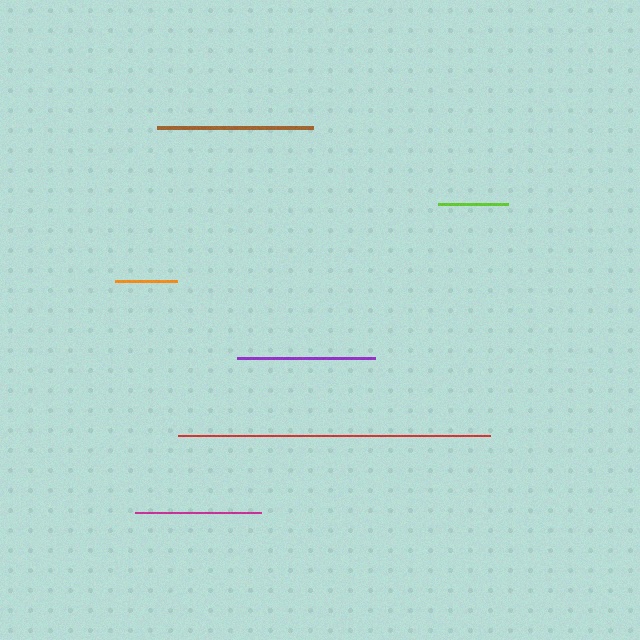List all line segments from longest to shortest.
From longest to shortest: red, brown, purple, magenta, lime, orange.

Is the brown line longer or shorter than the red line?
The red line is longer than the brown line.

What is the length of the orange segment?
The orange segment is approximately 62 pixels long.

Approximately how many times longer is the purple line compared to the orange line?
The purple line is approximately 2.2 times the length of the orange line.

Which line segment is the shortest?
The orange line is the shortest at approximately 62 pixels.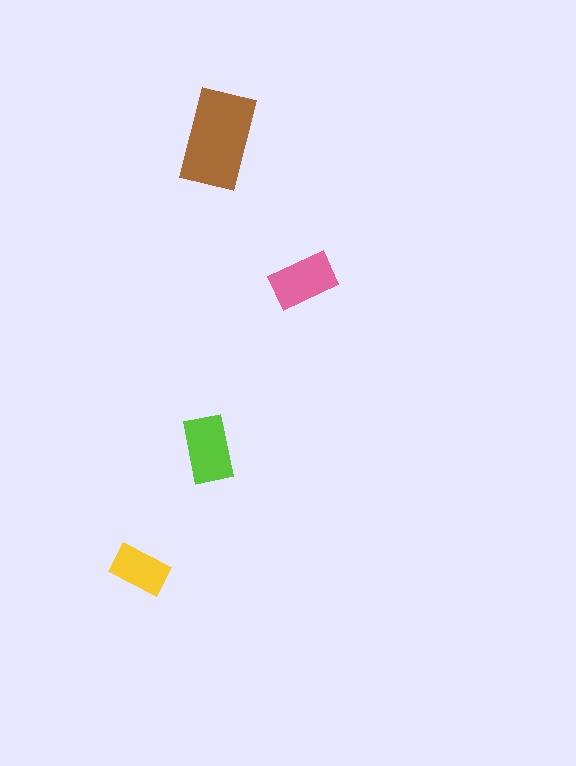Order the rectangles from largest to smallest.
the brown one, the lime one, the pink one, the yellow one.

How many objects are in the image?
There are 4 objects in the image.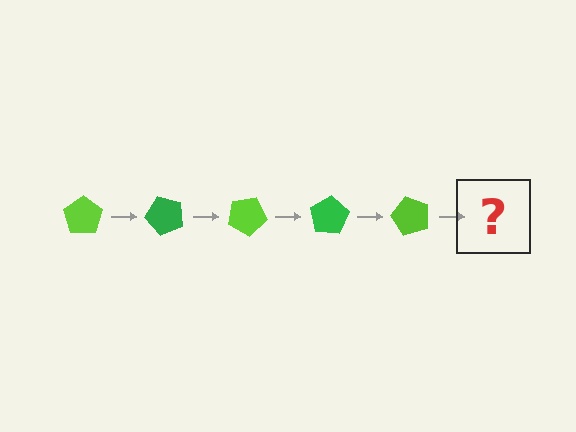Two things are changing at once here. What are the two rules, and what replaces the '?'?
The two rules are that it rotates 50 degrees each step and the color cycles through lime and green. The '?' should be a green pentagon, rotated 250 degrees from the start.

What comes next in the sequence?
The next element should be a green pentagon, rotated 250 degrees from the start.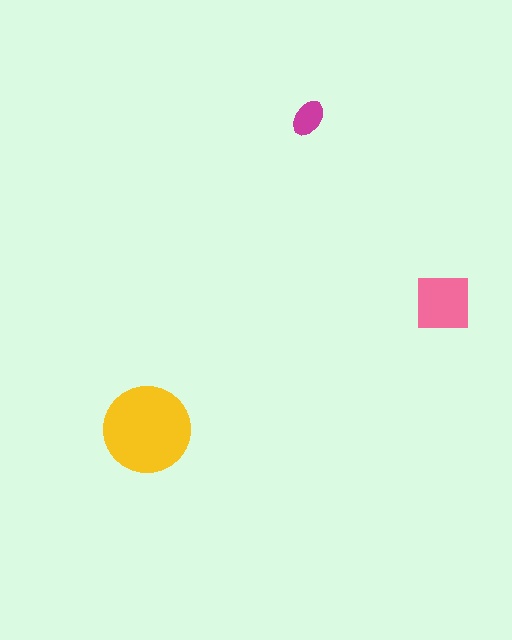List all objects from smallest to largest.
The magenta ellipse, the pink square, the yellow circle.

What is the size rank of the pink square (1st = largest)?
2nd.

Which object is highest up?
The magenta ellipse is topmost.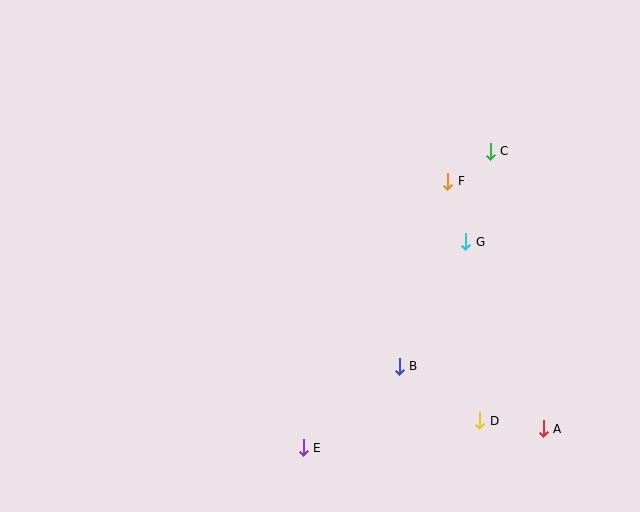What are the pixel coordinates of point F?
Point F is at (448, 181).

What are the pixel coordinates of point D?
Point D is at (480, 421).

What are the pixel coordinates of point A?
Point A is at (543, 429).